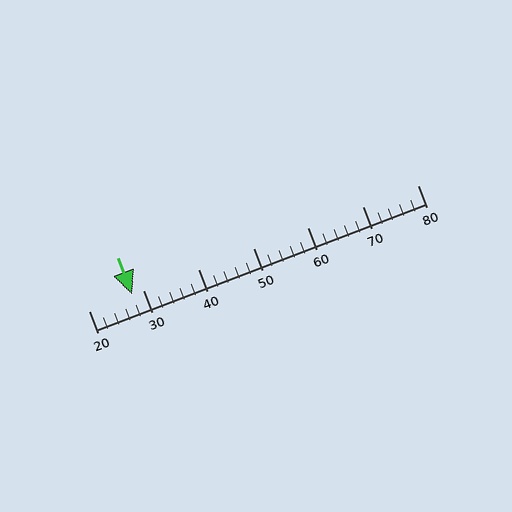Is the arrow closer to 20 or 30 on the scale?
The arrow is closer to 30.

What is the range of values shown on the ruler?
The ruler shows values from 20 to 80.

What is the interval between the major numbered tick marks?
The major tick marks are spaced 10 units apart.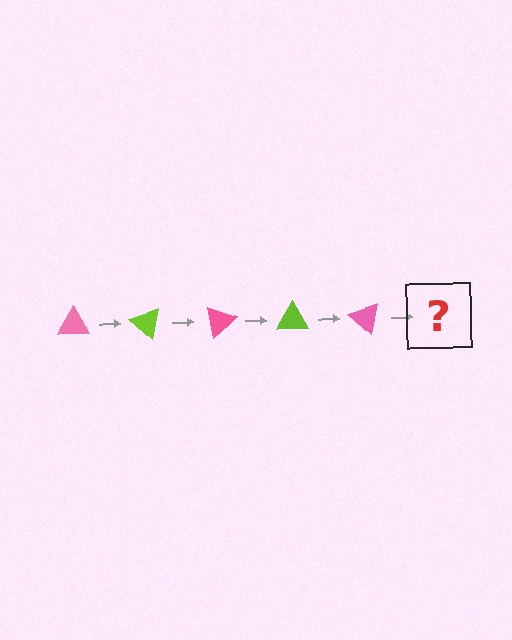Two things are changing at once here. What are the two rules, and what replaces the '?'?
The two rules are that it rotates 40 degrees each step and the color cycles through pink and lime. The '?' should be a lime triangle, rotated 200 degrees from the start.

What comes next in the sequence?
The next element should be a lime triangle, rotated 200 degrees from the start.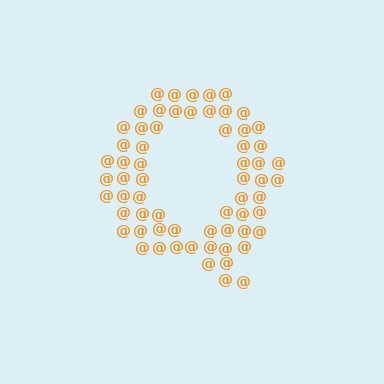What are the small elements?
The small elements are at signs.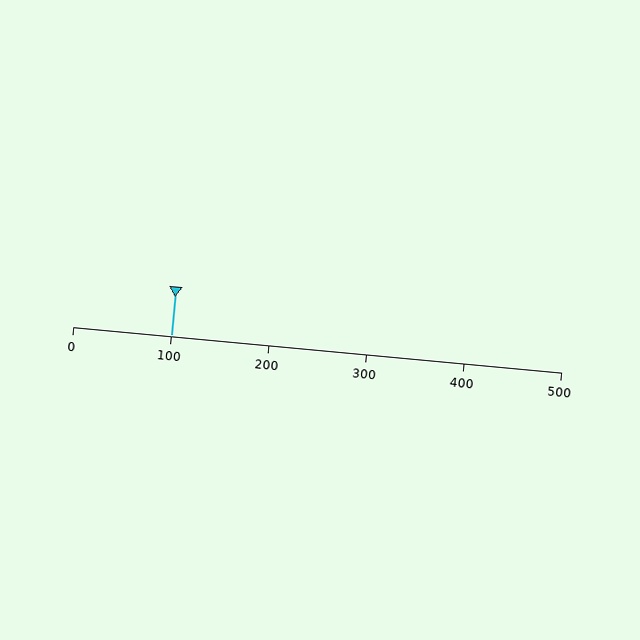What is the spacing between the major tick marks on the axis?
The major ticks are spaced 100 apart.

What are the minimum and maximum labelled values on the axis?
The axis runs from 0 to 500.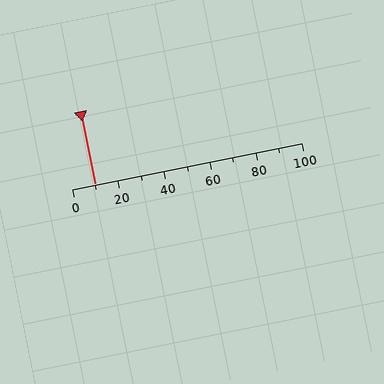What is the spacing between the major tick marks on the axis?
The major ticks are spaced 20 apart.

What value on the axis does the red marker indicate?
The marker indicates approximately 10.